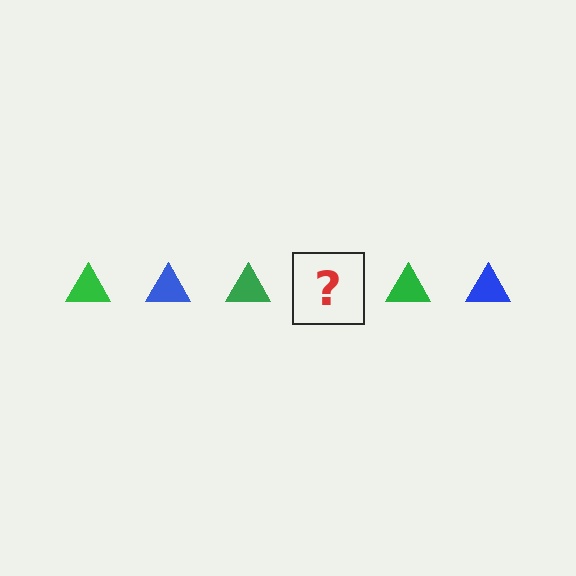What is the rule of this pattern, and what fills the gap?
The rule is that the pattern cycles through green, blue triangles. The gap should be filled with a blue triangle.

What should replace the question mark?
The question mark should be replaced with a blue triangle.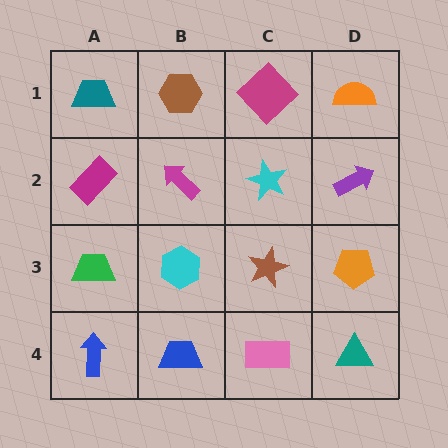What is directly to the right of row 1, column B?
A magenta diamond.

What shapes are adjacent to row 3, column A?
A magenta rectangle (row 2, column A), a blue arrow (row 4, column A), a cyan hexagon (row 3, column B).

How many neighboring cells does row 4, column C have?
3.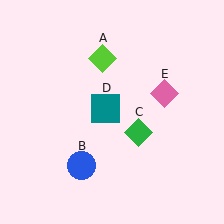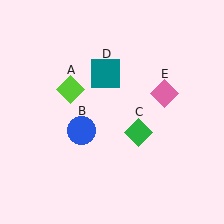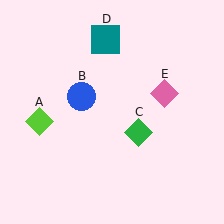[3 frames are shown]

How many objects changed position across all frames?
3 objects changed position: lime diamond (object A), blue circle (object B), teal square (object D).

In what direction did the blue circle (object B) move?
The blue circle (object B) moved up.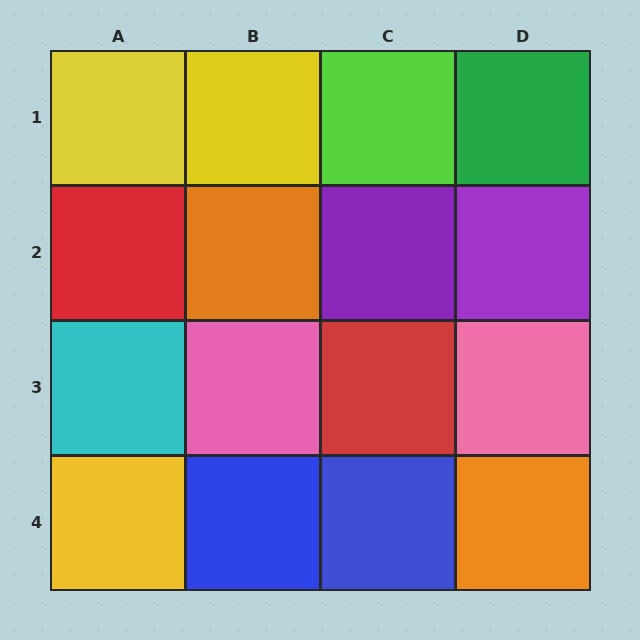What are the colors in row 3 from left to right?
Cyan, pink, red, pink.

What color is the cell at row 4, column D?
Orange.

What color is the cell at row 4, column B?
Blue.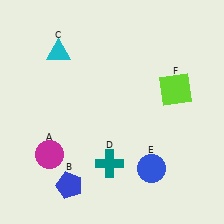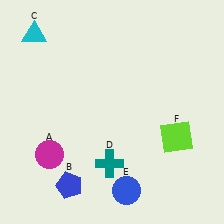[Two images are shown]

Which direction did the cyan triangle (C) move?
The cyan triangle (C) moved left.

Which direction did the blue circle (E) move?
The blue circle (E) moved left.